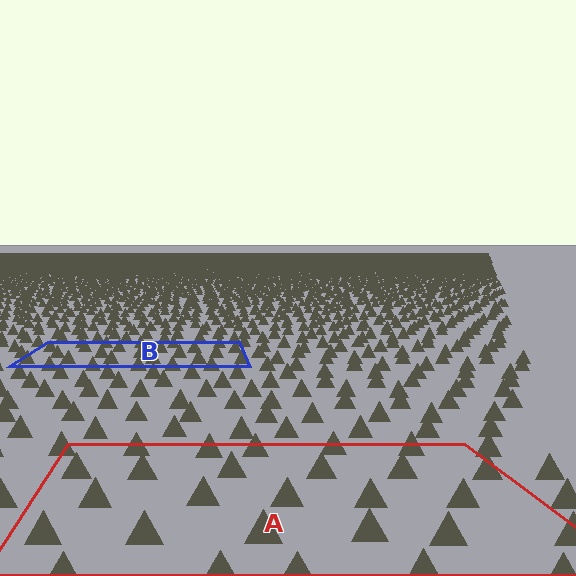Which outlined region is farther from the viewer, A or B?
Region B is farther from the viewer — the texture elements inside it appear smaller and more densely packed.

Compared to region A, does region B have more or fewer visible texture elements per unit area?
Region B has more texture elements per unit area — they are packed more densely because it is farther away.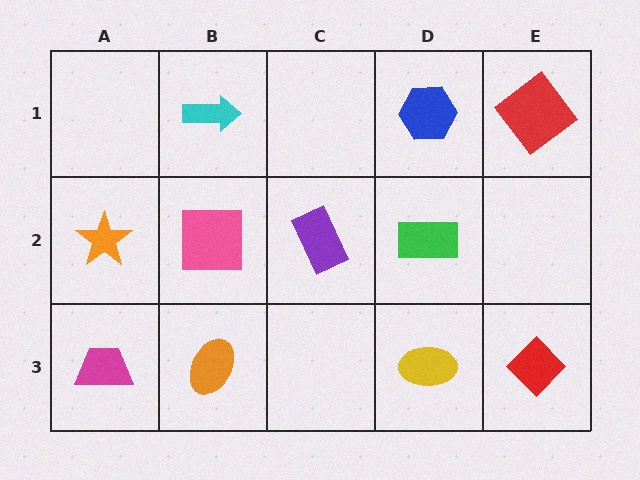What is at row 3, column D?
A yellow ellipse.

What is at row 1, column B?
A cyan arrow.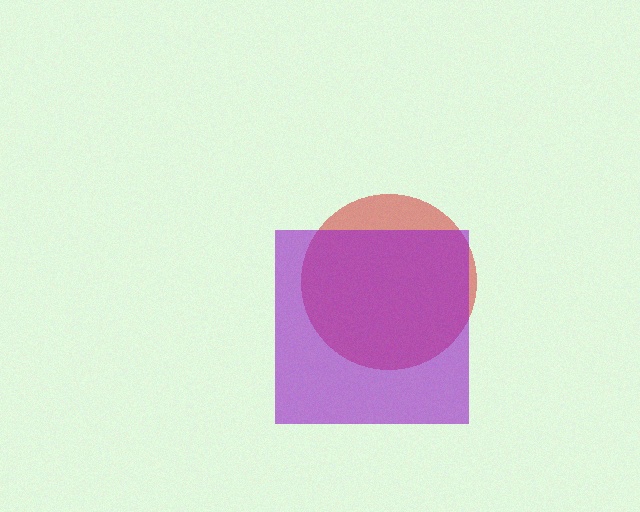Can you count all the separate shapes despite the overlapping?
Yes, there are 2 separate shapes.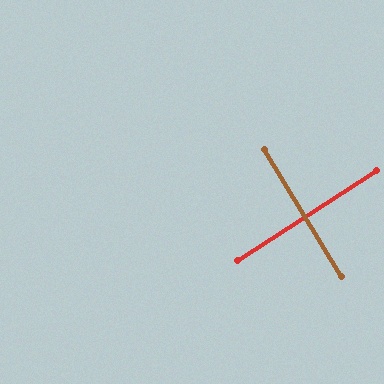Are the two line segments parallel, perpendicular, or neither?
Perpendicular — they meet at approximately 88°.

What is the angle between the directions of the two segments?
Approximately 88 degrees.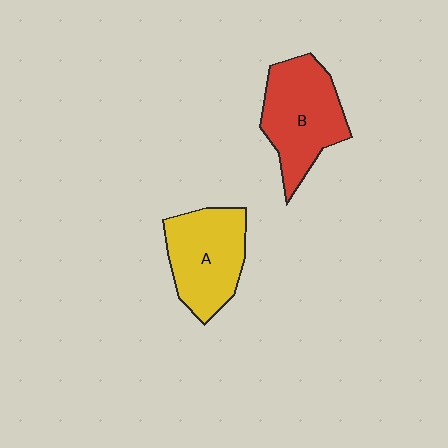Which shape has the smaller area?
Shape A (yellow).